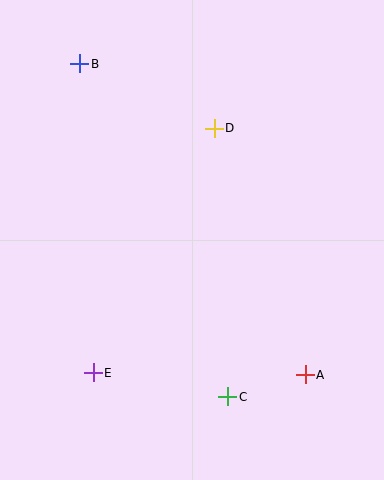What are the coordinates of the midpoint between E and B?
The midpoint between E and B is at (87, 218).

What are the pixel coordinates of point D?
Point D is at (214, 128).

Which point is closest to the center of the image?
Point D at (214, 128) is closest to the center.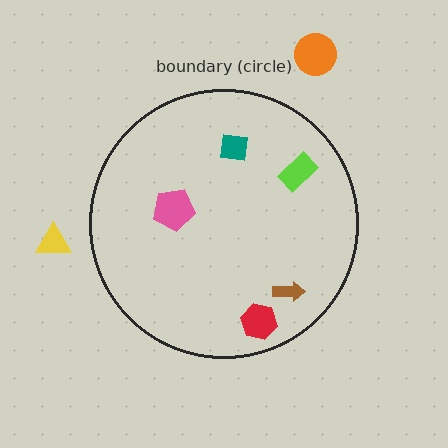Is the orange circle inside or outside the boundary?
Outside.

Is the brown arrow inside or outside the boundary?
Inside.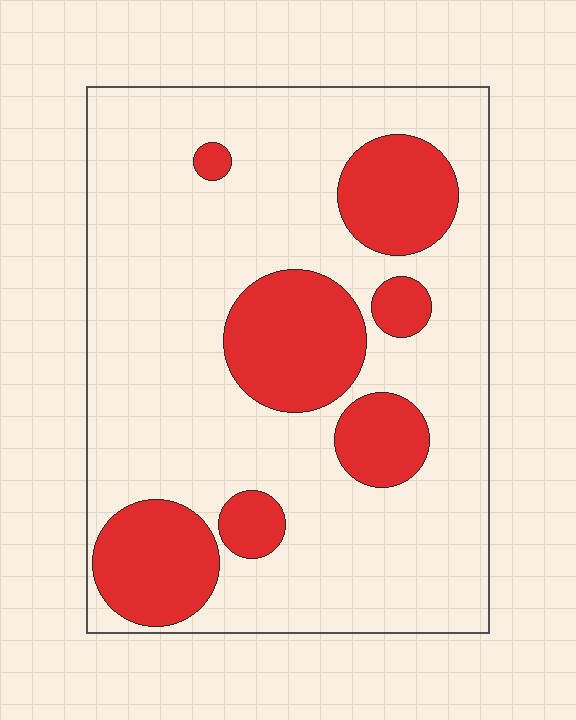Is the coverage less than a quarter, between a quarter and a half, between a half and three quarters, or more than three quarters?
Between a quarter and a half.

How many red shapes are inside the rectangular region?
7.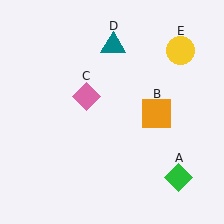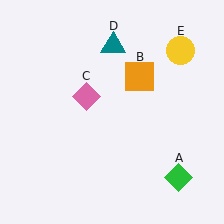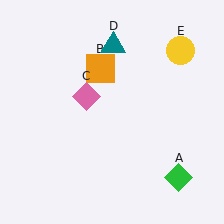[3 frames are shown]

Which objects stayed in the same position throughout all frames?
Green diamond (object A) and pink diamond (object C) and teal triangle (object D) and yellow circle (object E) remained stationary.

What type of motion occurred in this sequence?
The orange square (object B) rotated counterclockwise around the center of the scene.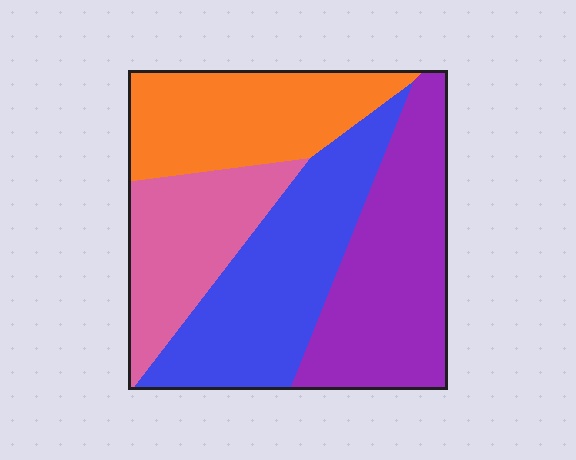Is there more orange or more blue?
Blue.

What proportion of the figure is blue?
Blue covers around 30% of the figure.